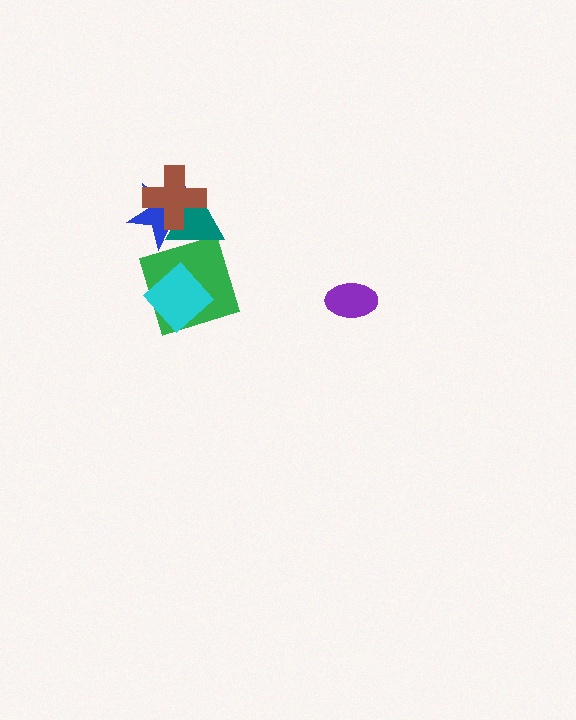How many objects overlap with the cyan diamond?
1 object overlaps with the cyan diamond.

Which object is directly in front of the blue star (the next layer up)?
The teal triangle is directly in front of the blue star.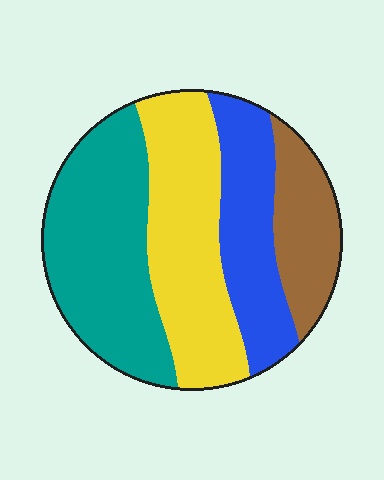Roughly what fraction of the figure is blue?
Blue takes up about one fifth (1/5) of the figure.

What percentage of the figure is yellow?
Yellow covers roughly 30% of the figure.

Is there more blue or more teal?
Teal.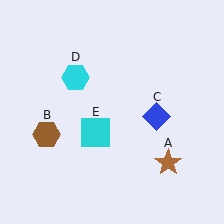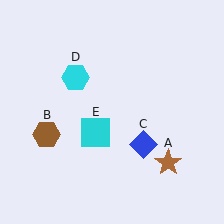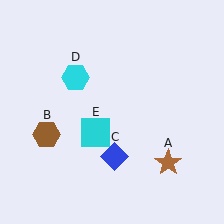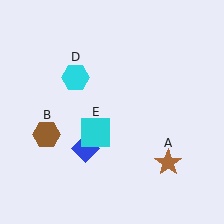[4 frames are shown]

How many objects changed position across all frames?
1 object changed position: blue diamond (object C).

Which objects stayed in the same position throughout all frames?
Brown star (object A) and brown hexagon (object B) and cyan hexagon (object D) and cyan square (object E) remained stationary.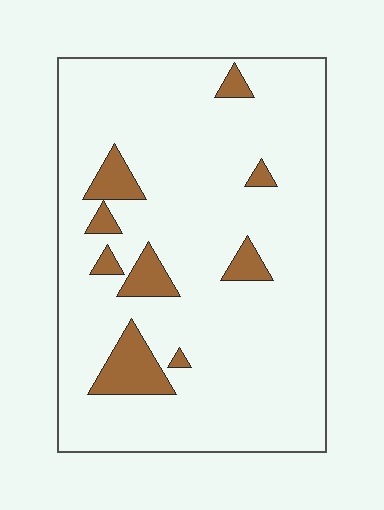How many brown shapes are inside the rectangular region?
9.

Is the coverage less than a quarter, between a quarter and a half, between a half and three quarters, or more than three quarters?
Less than a quarter.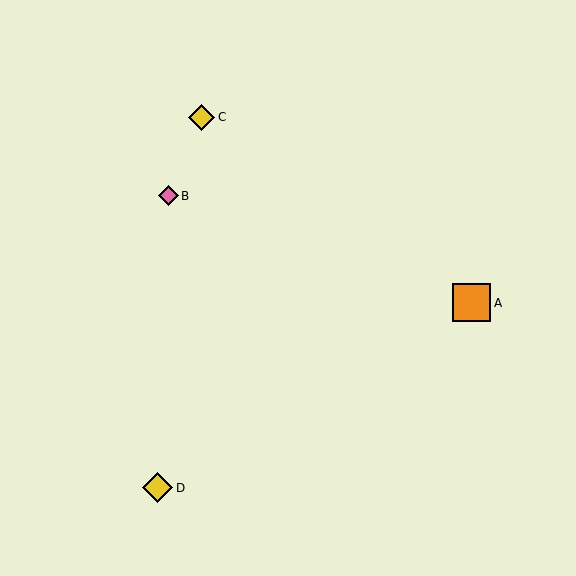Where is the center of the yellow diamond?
The center of the yellow diamond is at (202, 117).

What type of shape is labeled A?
Shape A is an orange square.